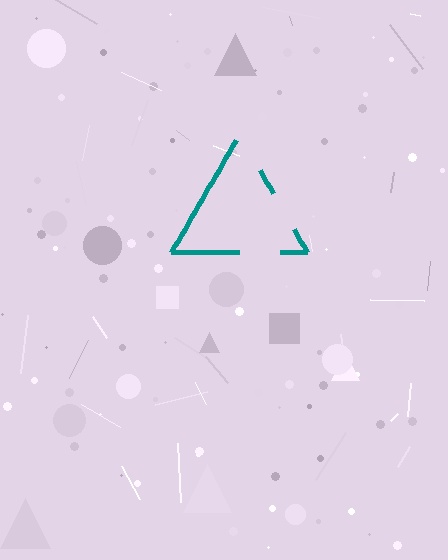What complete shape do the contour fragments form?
The contour fragments form a triangle.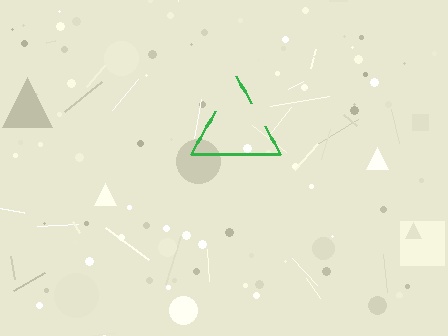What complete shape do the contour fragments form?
The contour fragments form a triangle.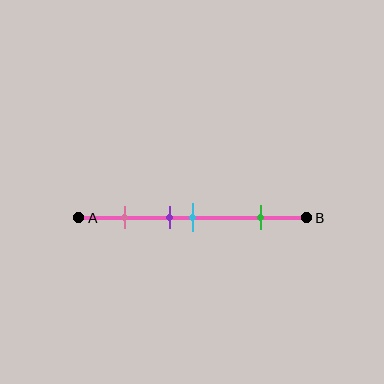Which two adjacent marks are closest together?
The purple and cyan marks are the closest adjacent pair.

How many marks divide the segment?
There are 4 marks dividing the segment.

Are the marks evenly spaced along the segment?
No, the marks are not evenly spaced.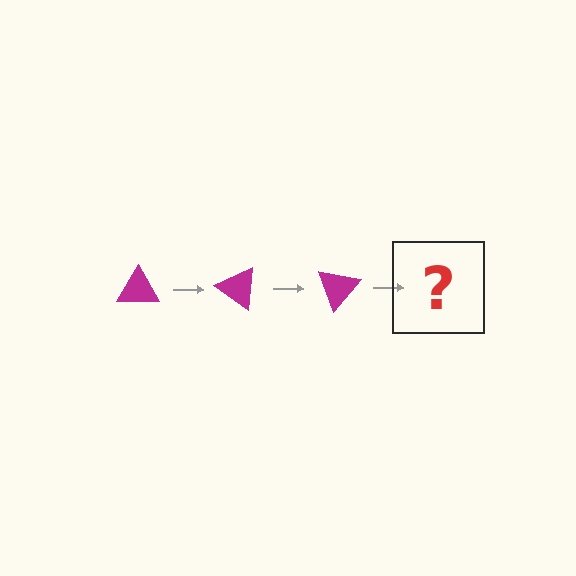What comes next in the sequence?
The next element should be a magenta triangle rotated 105 degrees.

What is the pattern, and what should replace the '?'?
The pattern is that the triangle rotates 35 degrees each step. The '?' should be a magenta triangle rotated 105 degrees.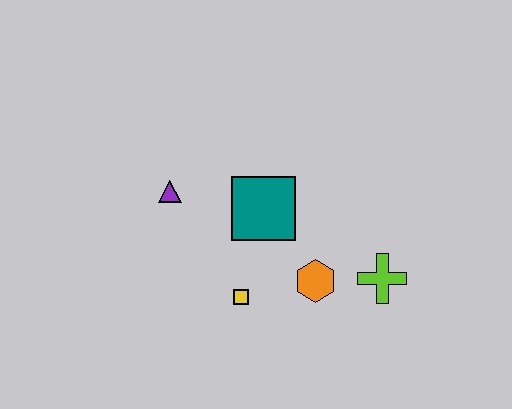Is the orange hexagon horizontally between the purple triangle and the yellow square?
No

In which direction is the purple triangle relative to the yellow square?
The purple triangle is above the yellow square.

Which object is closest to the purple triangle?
The teal square is closest to the purple triangle.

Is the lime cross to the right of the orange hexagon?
Yes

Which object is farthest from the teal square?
The lime cross is farthest from the teal square.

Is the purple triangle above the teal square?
Yes